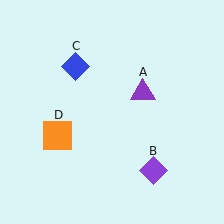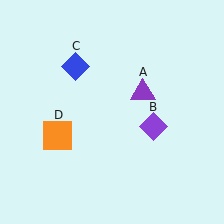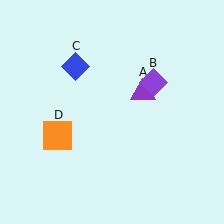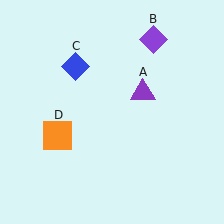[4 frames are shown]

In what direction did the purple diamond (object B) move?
The purple diamond (object B) moved up.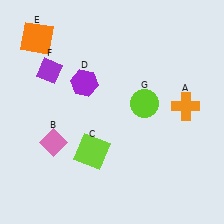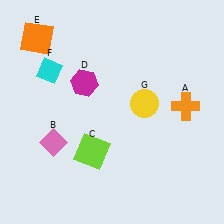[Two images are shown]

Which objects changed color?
D changed from purple to magenta. F changed from purple to cyan. G changed from lime to yellow.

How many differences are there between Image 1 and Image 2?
There are 3 differences between the two images.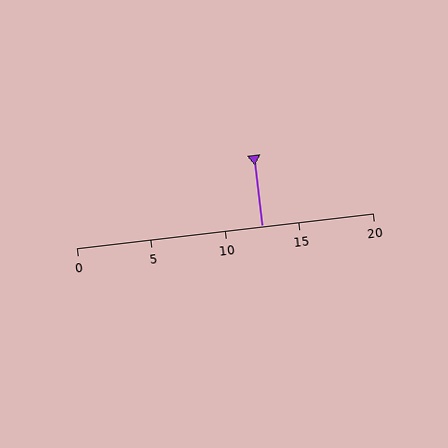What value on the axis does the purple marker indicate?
The marker indicates approximately 12.5.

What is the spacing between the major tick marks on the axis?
The major ticks are spaced 5 apart.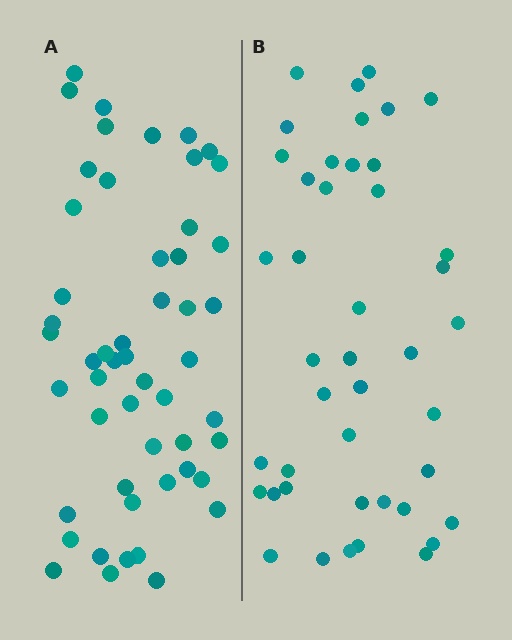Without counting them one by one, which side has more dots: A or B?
Region A (the left region) has more dots.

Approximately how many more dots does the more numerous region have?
Region A has roughly 8 or so more dots than region B.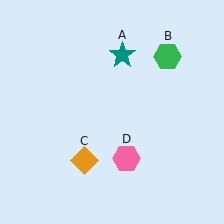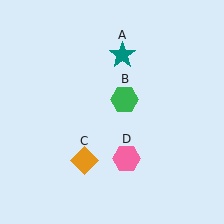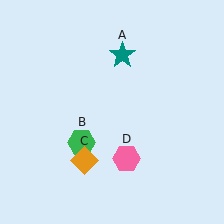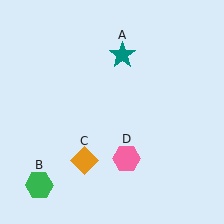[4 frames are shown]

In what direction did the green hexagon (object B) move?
The green hexagon (object B) moved down and to the left.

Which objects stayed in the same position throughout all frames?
Teal star (object A) and orange diamond (object C) and pink hexagon (object D) remained stationary.